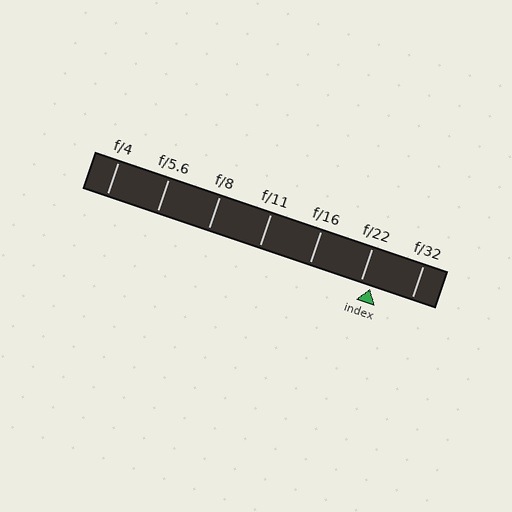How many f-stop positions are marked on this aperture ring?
There are 7 f-stop positions marked.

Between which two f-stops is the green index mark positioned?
The index mark is between f/22 and f/32.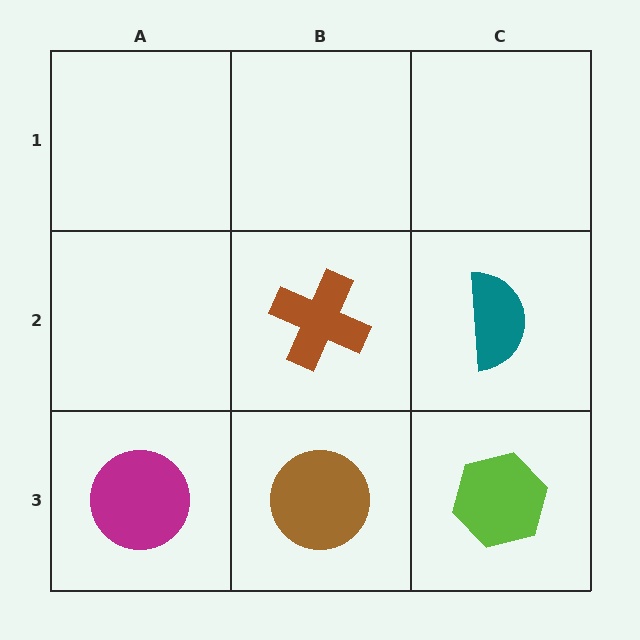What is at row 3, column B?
A brown circle.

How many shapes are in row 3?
3 shapes.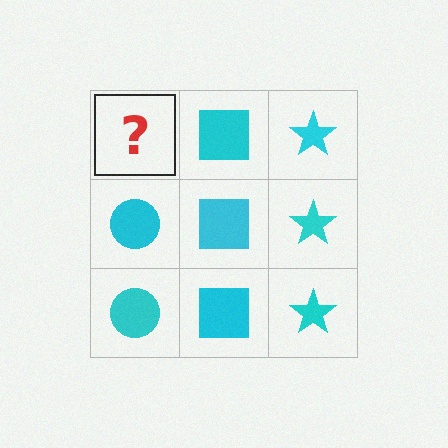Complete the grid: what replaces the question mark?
The question mark should be replaced with a cyan circle.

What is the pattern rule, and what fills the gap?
The rule is that each column has a consistent shape. The gap should be filled with a cyan circle.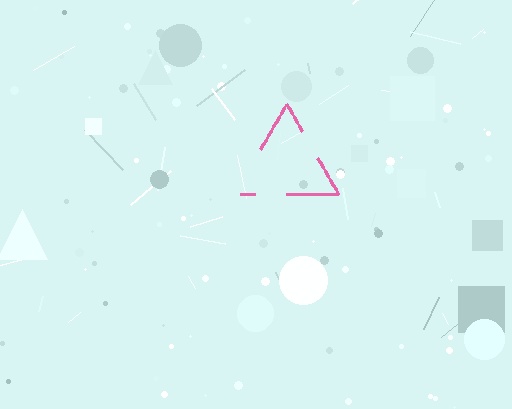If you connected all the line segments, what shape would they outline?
They would outline a triangle.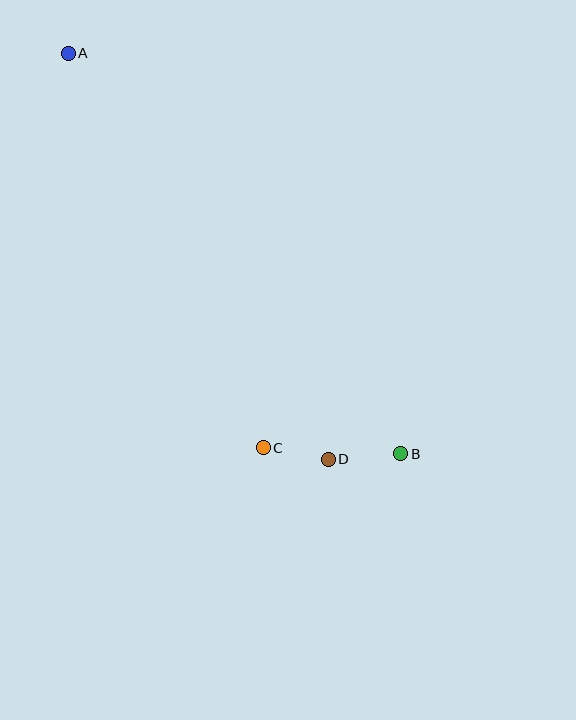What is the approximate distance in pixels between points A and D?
The distance between A and D is approximately 483 pixels.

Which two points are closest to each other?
Points C and D are closest to each other.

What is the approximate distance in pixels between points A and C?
The distance between A and C is approximately 441 pixels.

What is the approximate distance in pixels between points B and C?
The distance between B and C is approximately 137 pixels.